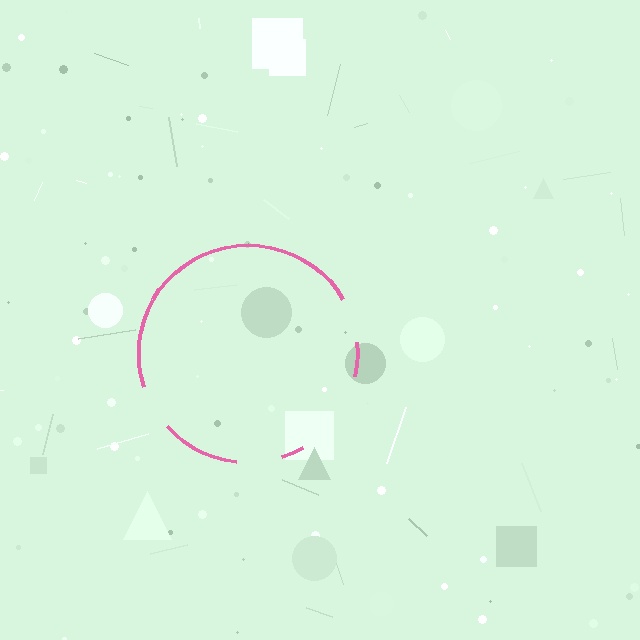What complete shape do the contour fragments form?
The contour fragments form a circle.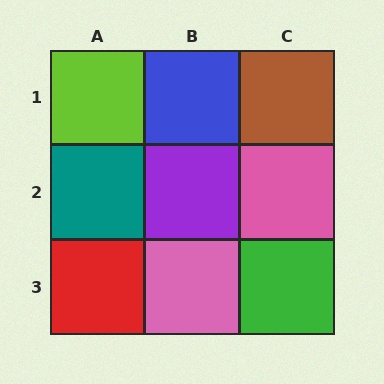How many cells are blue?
1 cell is blue.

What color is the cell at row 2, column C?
Pink.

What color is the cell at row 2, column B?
Purple.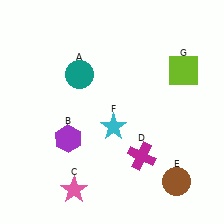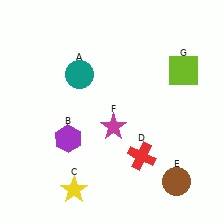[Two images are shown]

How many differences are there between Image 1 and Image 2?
There are 3 differences between the two images.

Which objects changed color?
C changed from pink to yellow. D changed from magenta to red. F changed from cyan to magenta.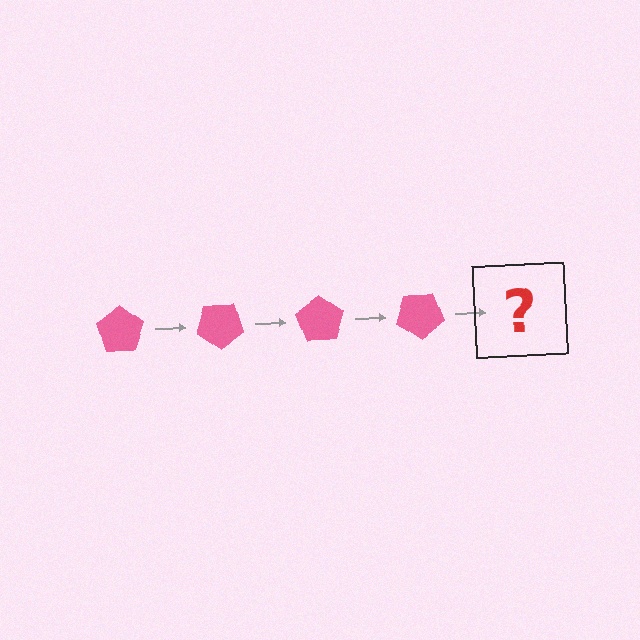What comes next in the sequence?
The next element should be a pink pentagon rotated 140 degrees.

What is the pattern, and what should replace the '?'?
The pattern is that the pentagon rotates 35 degrees each step. The '?' should be a pink pentagon rotated 140 degrees.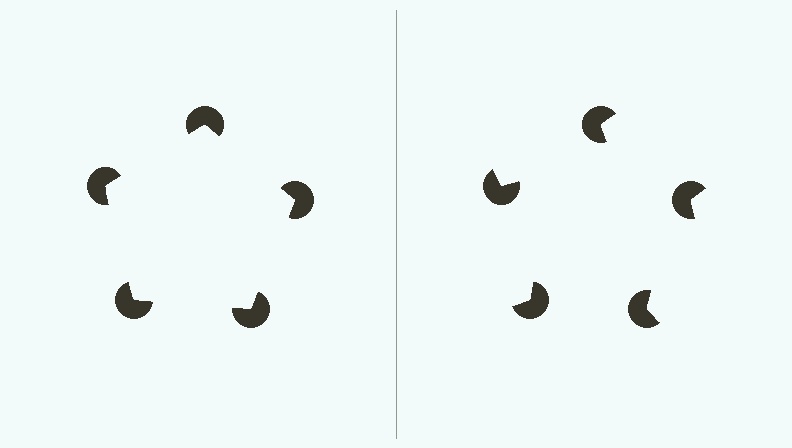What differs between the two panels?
The pac-man discs are positioned identically on both sides; only the wedge orientations differ. On the left they align to a pentagon; on the right they are misaligned.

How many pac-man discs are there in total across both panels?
10 — 5 on each side.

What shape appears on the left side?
An illusory pentagon.